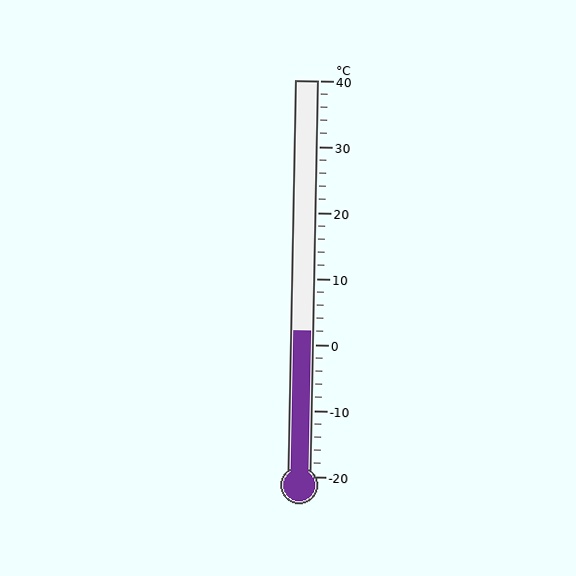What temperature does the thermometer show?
The thermometer shows approximately 2°C.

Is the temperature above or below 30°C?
The temperature is below 30°C.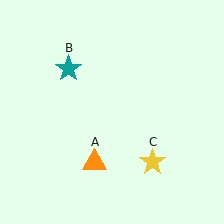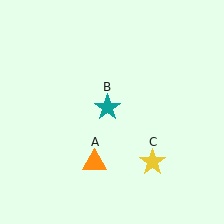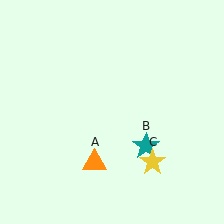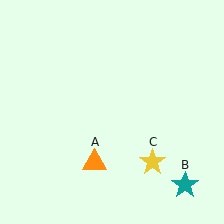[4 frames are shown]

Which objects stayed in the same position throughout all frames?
Orange triangle (object A) and yellow star (object C) remained stationary.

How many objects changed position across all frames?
1 object changed position: teal star (object B).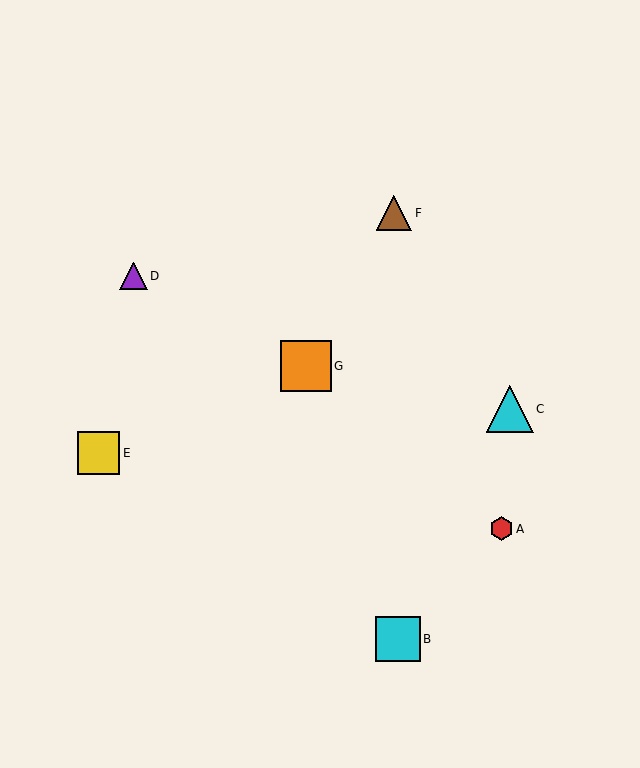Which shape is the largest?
The orange square (labeled G) is the largest.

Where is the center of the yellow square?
The center of the yellow square is at (99, 453).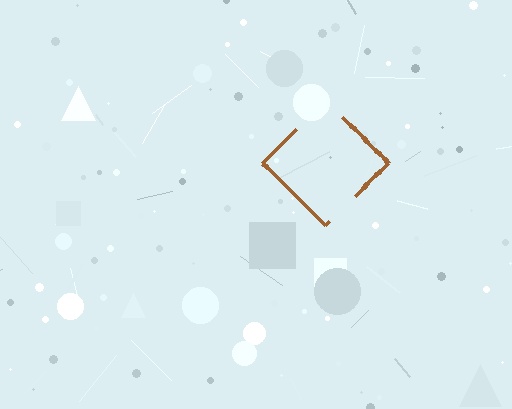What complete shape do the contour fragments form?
The contour fragments form a diamond.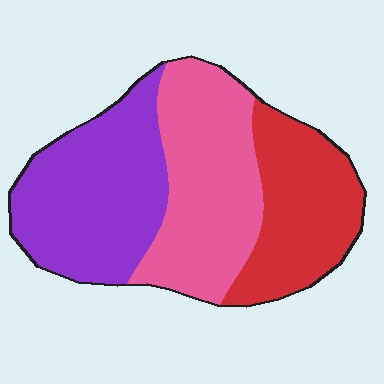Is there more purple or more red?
Purple.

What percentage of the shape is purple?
Purple covers around 35% of the shape.